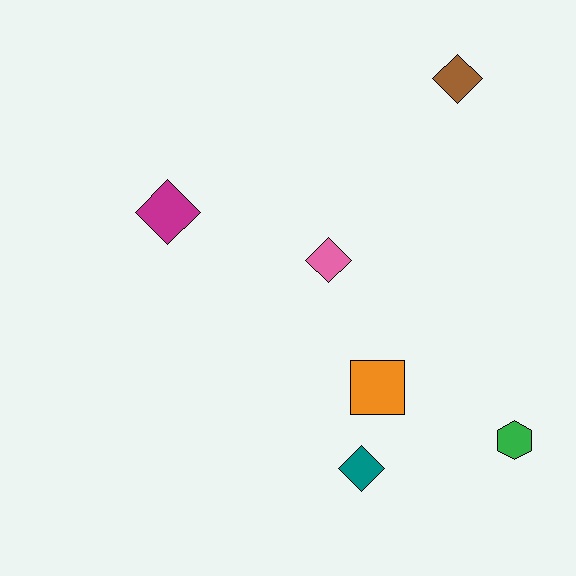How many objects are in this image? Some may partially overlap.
There are 6 objects.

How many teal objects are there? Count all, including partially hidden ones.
There is 1 teal object.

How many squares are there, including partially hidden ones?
There is 1 square.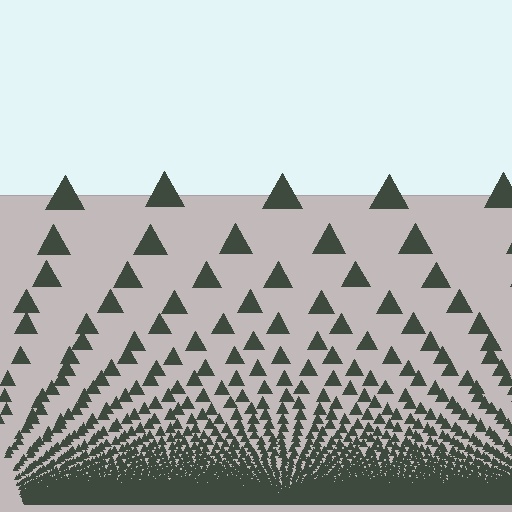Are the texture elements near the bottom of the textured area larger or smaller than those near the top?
Smaller. The gradient is inverted — elements near the bottom are smaller and denser.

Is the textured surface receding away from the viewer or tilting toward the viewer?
The surface appears to tilt toward the viewer. Texture elements get larger and sparser toward the top.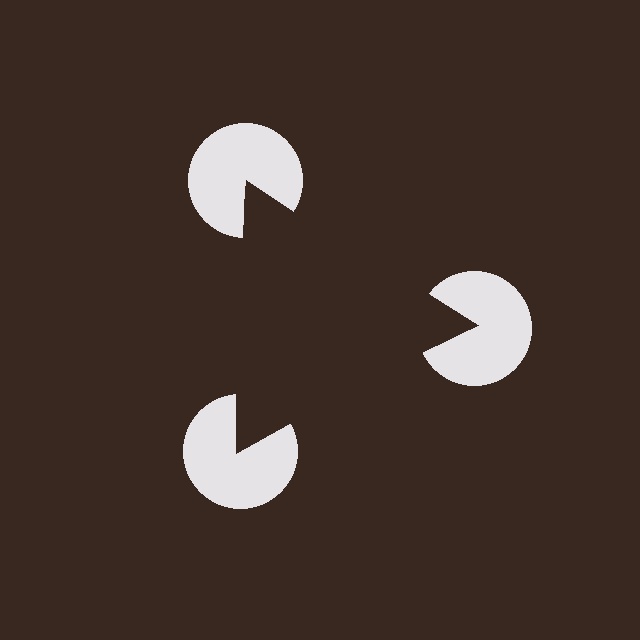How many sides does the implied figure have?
3 sides.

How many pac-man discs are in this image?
There are 3 — one at each vertex of the illusory triangle.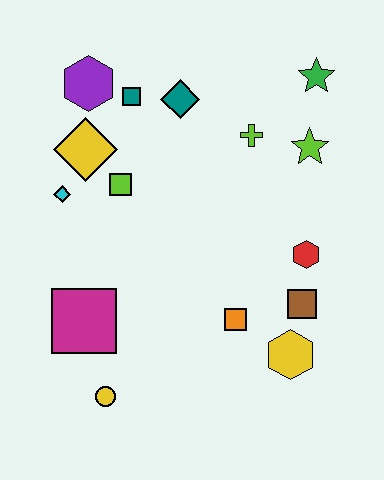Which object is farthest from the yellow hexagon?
The purple hexagon is farthest from the yellow hexagon.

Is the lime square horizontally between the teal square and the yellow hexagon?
No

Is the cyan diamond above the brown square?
Yes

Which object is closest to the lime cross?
The lime star is closest to the lime cross.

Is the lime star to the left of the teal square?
No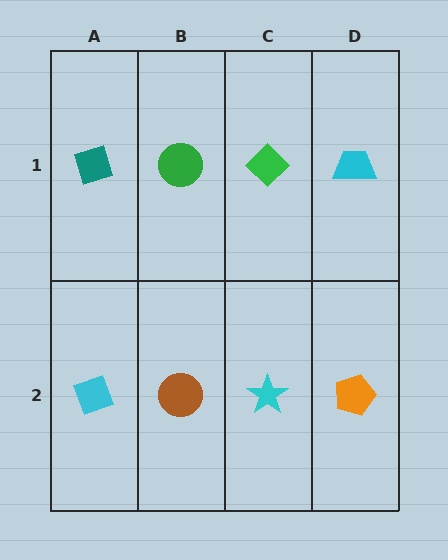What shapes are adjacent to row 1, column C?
A cyan star (row 2, column C), a green circle (row 1, column B), a cyan trapezoid (row 1, column D).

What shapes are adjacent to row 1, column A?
A cyan diamond (row 2, column A), a green circle (row 1, column B).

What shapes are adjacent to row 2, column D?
A cyan trapezoid (row 1, column D), a cyan star (row 2, column C).